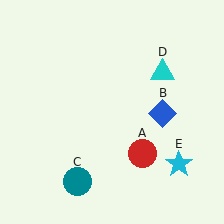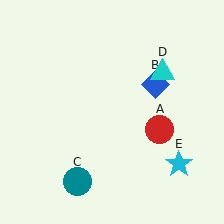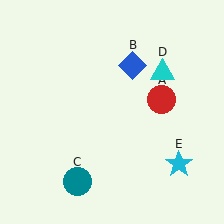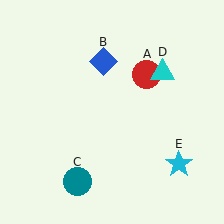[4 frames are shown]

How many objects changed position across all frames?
2 objects changed position: red circle (object A), blue diamond (object B).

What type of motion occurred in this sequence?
The red circle (object A), blue diamond (object B) rotated counterclockwise around the center of the scene.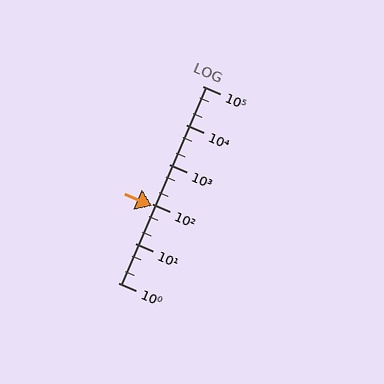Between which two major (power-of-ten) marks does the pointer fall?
The pointer is between 10 and 100.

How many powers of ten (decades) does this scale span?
The scale spans 5 decades, from 1 to 100000.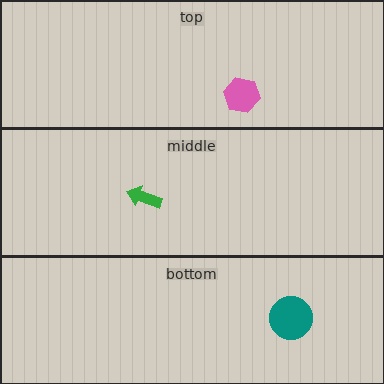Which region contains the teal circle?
The bottom region.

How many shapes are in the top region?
1.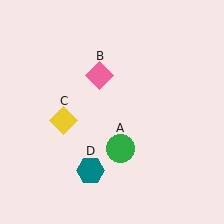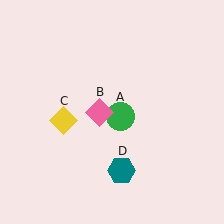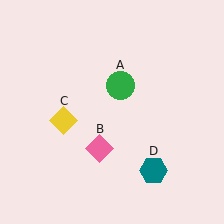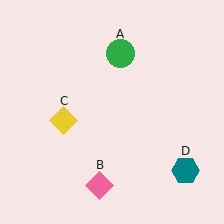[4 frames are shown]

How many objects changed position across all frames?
3 objects changed position: green circle (object A), pink diamond (object B), teal hexagon (object D).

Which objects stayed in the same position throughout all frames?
Yellow diamond (object C) remained stationary.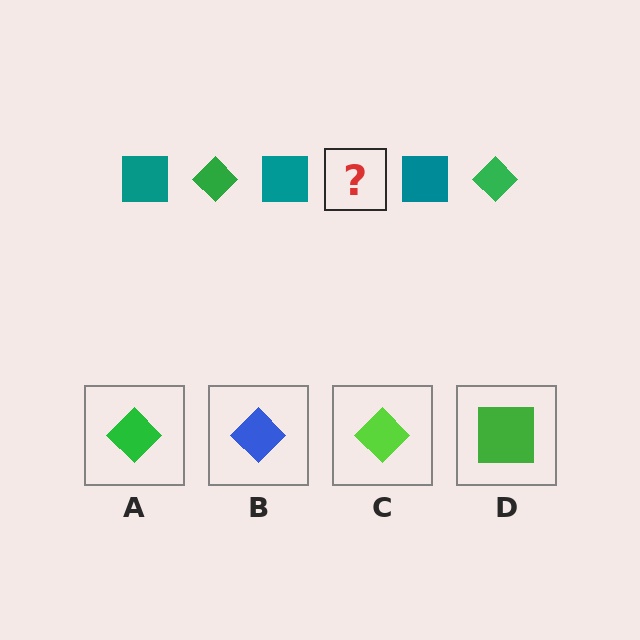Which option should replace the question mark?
Option A.